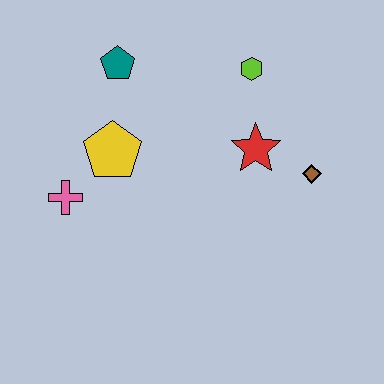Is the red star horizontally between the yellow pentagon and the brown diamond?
Yes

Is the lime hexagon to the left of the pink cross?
No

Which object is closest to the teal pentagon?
The yellow pentagon is closest to the teal pentagon.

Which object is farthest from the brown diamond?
The pink cross is farthest from the brown diamond.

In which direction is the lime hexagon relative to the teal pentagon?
The lime hexagon is to the right of the teal pentagon.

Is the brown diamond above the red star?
No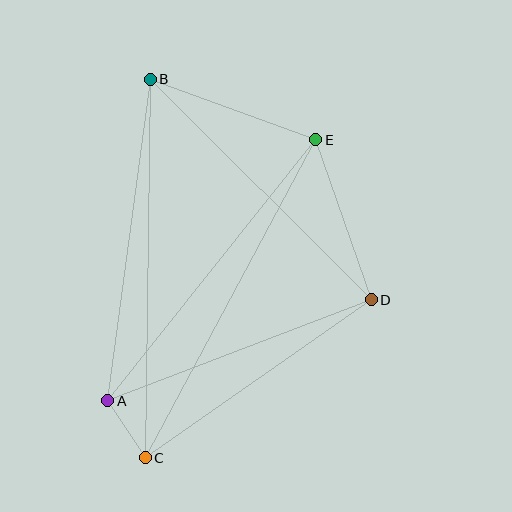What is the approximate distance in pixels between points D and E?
The distance between D and E is approximately 169 pixels.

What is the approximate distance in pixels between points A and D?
The distance between A and D is approximately 283 pixels.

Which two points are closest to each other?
Points A and C are closest to each other.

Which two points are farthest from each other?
Points B and C are farthest from each other.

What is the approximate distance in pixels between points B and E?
The distance between B and E is approximately 176 pixels.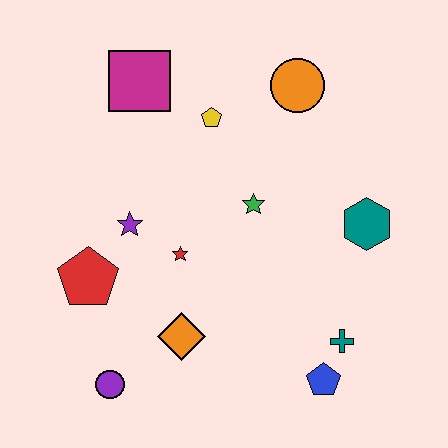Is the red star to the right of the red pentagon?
Yes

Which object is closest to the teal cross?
The blue pentagon is closest to the teal cross.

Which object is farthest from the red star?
The orange circle is farthest from the red star.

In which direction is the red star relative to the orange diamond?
The red star is above the orange diamond.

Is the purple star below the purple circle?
No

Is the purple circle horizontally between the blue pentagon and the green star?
No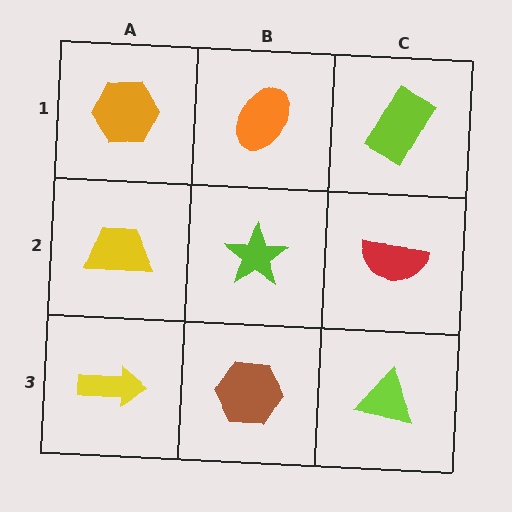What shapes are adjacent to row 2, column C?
A lime rectangle (row 1, column C), a lime triangle (row 3, column C), a lime star (row 2, column B).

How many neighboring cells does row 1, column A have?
2.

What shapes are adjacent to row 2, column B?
An orange ellipse (row 1, column B), a brown hexagon (row 3, column B), a yellow trapezoid (row 2, column A), a red semicircle (row 2, column C).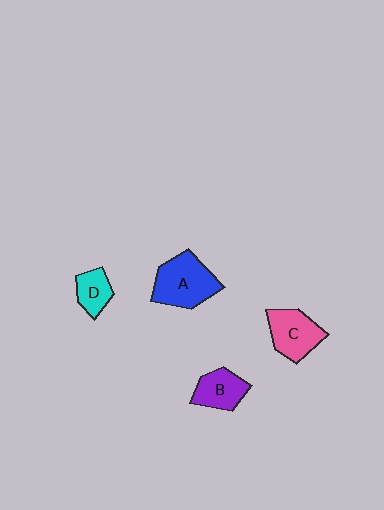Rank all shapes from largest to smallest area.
From largest to smallest: A (blue), C (pink), B (purple), D (cyan).